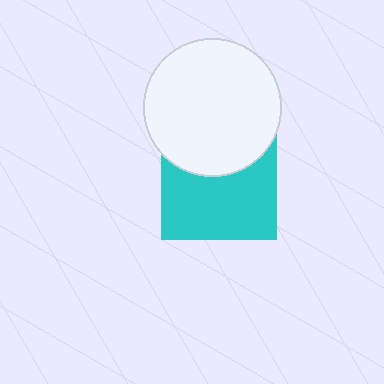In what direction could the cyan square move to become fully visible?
The cyan square could move down. That would shift it out from behind the white circle entirely.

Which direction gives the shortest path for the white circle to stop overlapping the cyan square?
Moving up gives the shortest separation.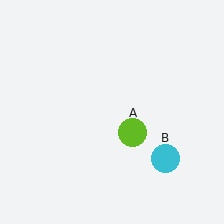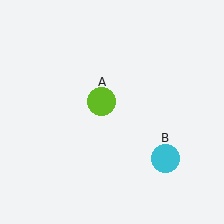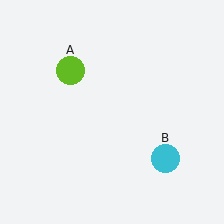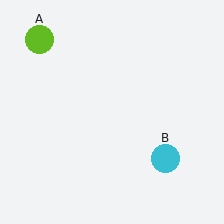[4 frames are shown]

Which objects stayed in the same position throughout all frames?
Cyan circle (object B) remained stationary.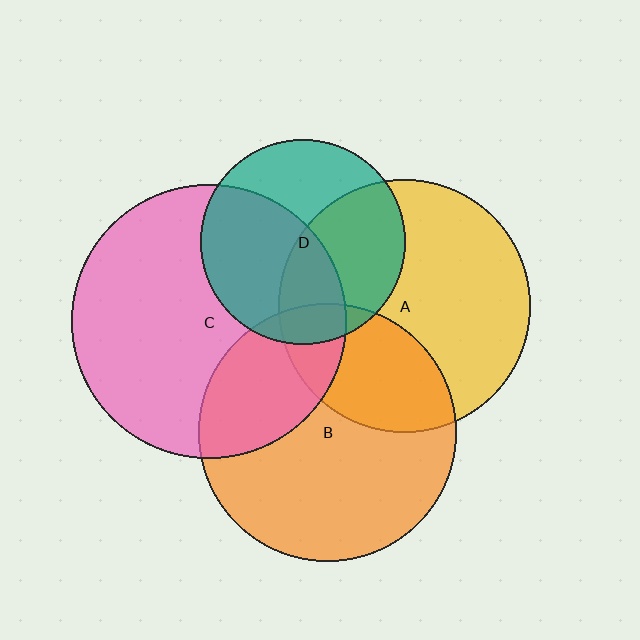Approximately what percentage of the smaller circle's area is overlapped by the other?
Approximately 45%.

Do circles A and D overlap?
Yes.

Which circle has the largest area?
Circle C (pink).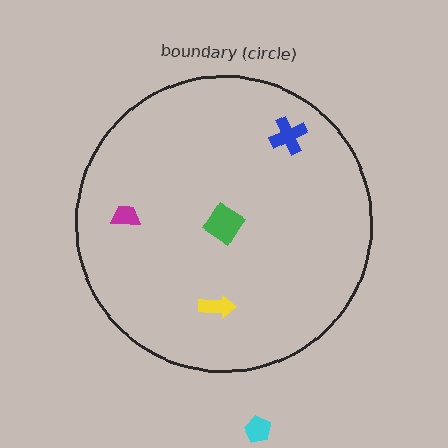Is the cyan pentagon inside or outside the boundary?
Outside.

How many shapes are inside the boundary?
4 inside, 1 outside.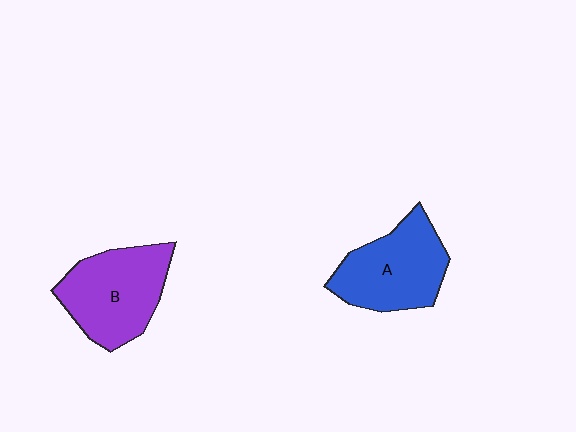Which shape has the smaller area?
Shape A (blue).